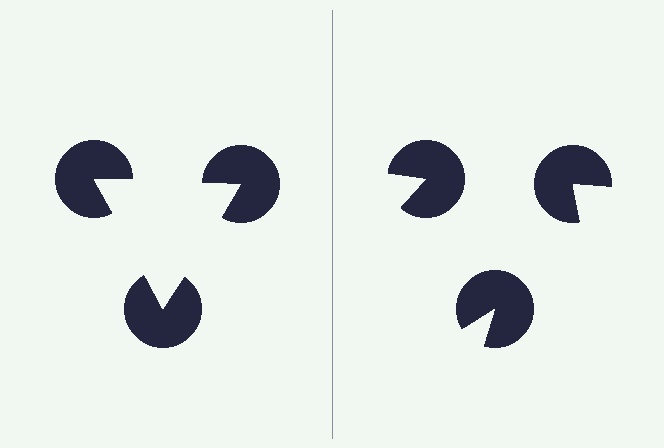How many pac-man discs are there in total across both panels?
6 — 3 on each side.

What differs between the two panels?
The pac-man discs are positioned identically on both sides; only the wedge orientations differ. On the left they align to a triangle; on the right they are misaligned.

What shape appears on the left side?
An illusory triangle.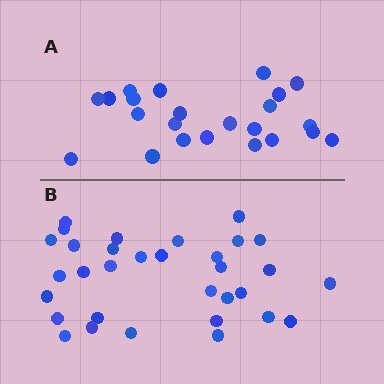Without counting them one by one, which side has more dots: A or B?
Region B (the bottom region) has more dots.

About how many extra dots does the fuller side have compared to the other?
Region B has roughly 8 or so more dots than region A.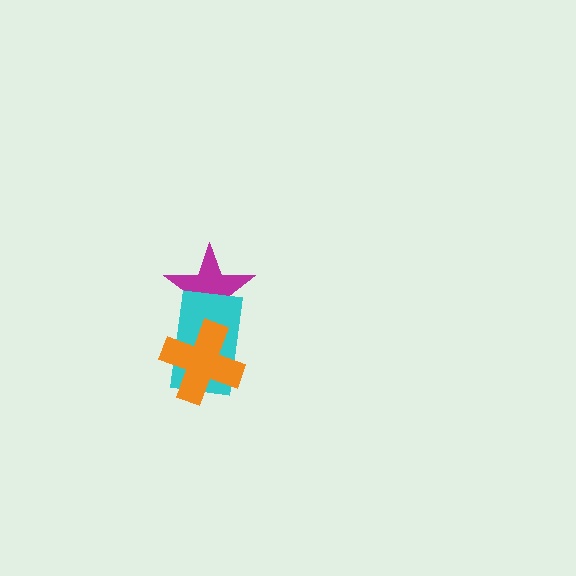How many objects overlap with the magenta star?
2 objects overlap with the magenta star.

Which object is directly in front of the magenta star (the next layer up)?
The cyan rectangle is directly in front of the magenta star.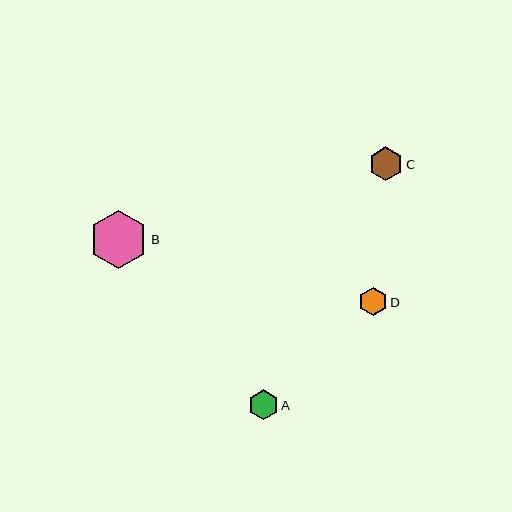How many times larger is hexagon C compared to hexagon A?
Hexagon C is approximately 1.1 times the size of hexagon A.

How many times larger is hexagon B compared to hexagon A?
Hexagon B is approximately 1.9 times the size of hexagon A.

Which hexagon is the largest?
Hexagon B is the largest with a size of approximately 58 pixels.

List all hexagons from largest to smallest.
From largest to smallest: B, C, A, D.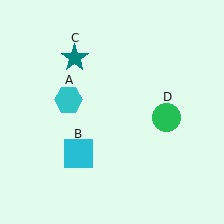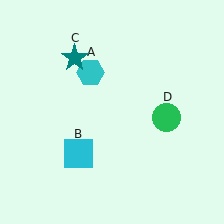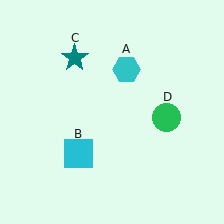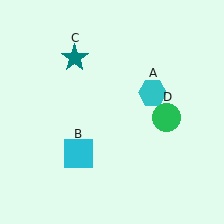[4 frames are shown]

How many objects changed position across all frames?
1 object changed position: cyan hexagon (object A).